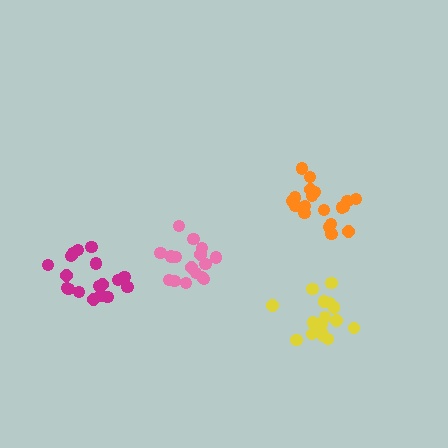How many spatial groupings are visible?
There are 4 spatial groupings.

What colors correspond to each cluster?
The clusters are colored: yellow, magenta, pink, orange.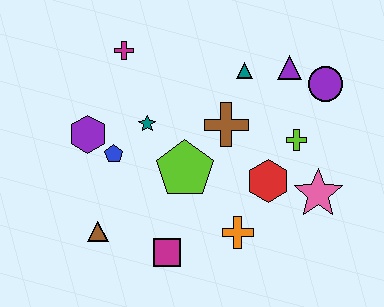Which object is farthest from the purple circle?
The brown triangle is farthest from the purple circle.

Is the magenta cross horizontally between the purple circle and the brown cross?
No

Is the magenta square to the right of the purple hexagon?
Yes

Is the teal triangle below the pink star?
No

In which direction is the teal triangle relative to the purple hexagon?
The teal triangle is to the right of the purple hexagon.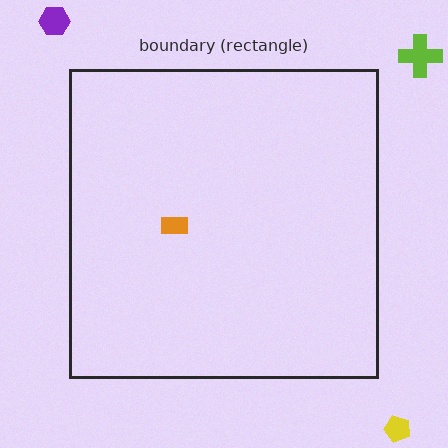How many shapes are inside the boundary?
1 inside, 3 outside.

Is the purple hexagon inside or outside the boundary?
Outside.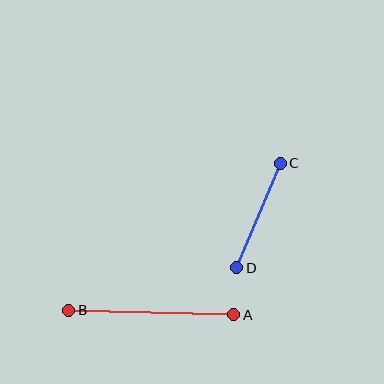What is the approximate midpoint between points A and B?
The midpoint is at approximately (151, 312) pixels.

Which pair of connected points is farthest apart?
Points A and B are farthest apart.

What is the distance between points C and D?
The distance is approximately 113 pixels.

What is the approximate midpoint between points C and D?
The midpoint is at approximately (259, 215) pixels.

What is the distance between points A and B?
The distance is approximately 165 pixels.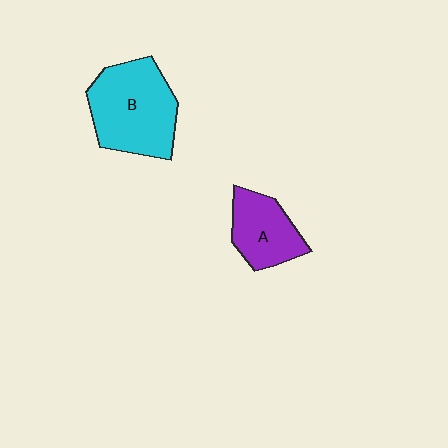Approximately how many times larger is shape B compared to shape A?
Approximately 1.6 times.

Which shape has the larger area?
Shape B (cyan).